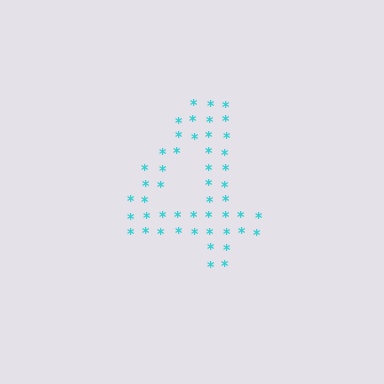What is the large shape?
The large shape is the digit 4.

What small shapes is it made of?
It is made of small asterisks.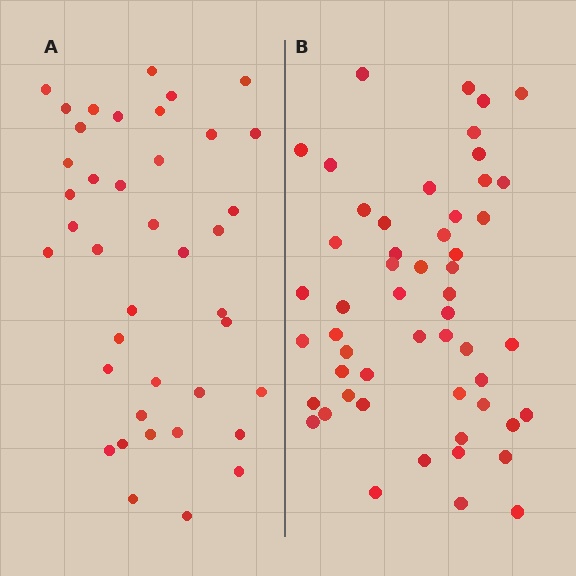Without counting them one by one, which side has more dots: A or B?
Region B (the right region) has more dots.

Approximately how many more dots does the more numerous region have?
Region B has approximately 15 more dots than region A.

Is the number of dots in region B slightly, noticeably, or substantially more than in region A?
Region B has noticeably more, but not dramatically so. The ratio is roughly 1.3 to 1.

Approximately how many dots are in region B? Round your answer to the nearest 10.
About 50 dots. (The exact count is 53, which rounds to 50.)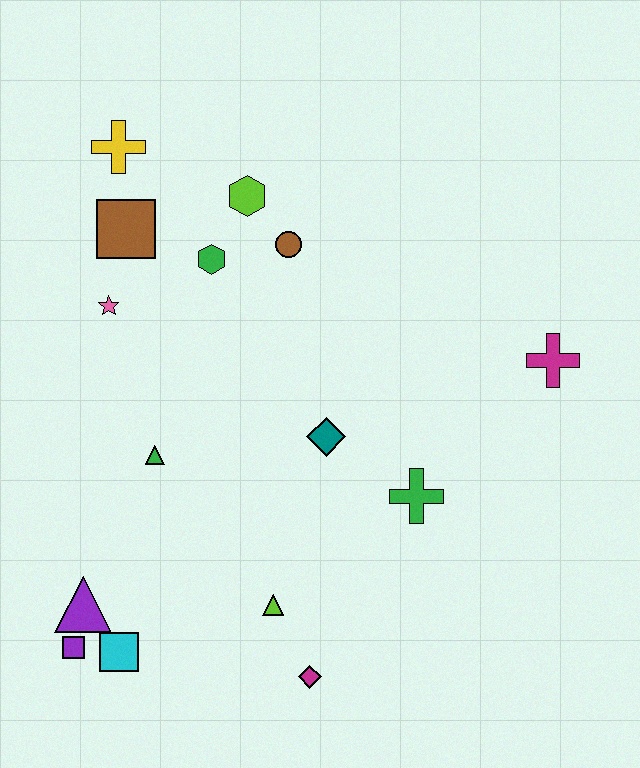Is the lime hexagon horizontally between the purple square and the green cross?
Yes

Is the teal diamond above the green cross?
Yes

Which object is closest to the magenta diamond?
The lime triangle is closest to the magenta diamond.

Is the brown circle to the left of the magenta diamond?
Yes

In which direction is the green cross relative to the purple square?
The green cross is to the right of the purple square.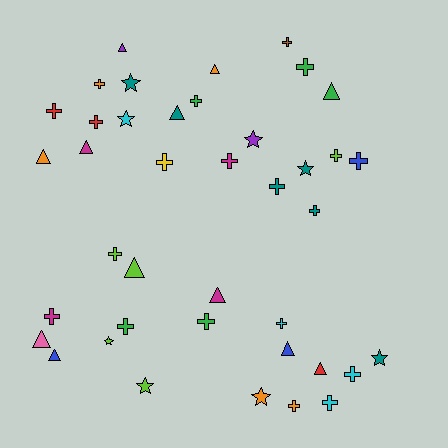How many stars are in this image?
There are 8 stars.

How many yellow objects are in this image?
There is 1 yellow object.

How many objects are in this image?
There are 40 objects.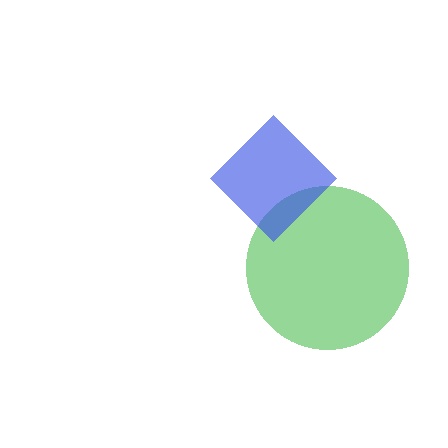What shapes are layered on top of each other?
The layered shapes are: a green circle, a blue diamond.